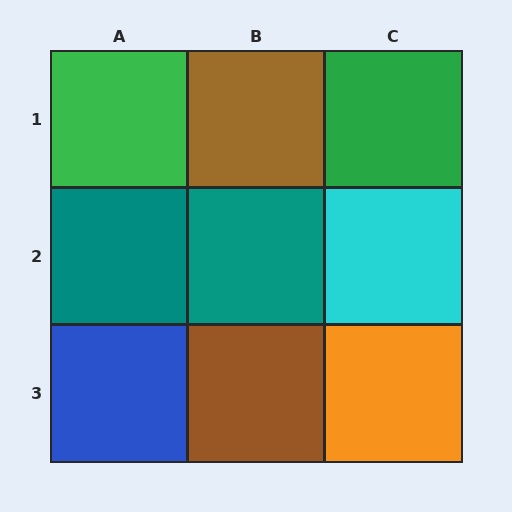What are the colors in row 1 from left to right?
Green, brown, green.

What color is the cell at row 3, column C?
Orange.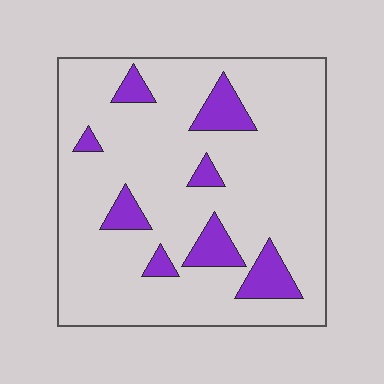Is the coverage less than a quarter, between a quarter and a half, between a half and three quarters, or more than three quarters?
Less than a quarter.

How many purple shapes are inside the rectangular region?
8.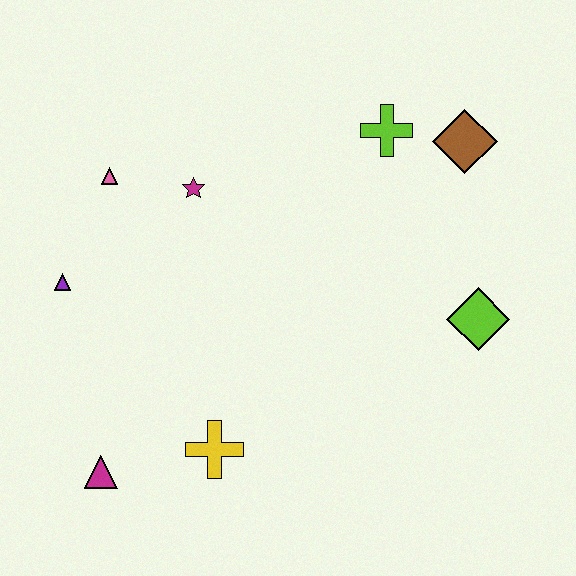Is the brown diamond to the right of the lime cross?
Yes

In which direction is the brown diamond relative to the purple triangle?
The brown diamond is to the right of the purple triangle.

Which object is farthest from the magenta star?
The lime diamond is farthest from the magenta star.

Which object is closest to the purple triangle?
The pink triangle is closest to the purple triangle.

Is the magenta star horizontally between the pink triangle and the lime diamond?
Yes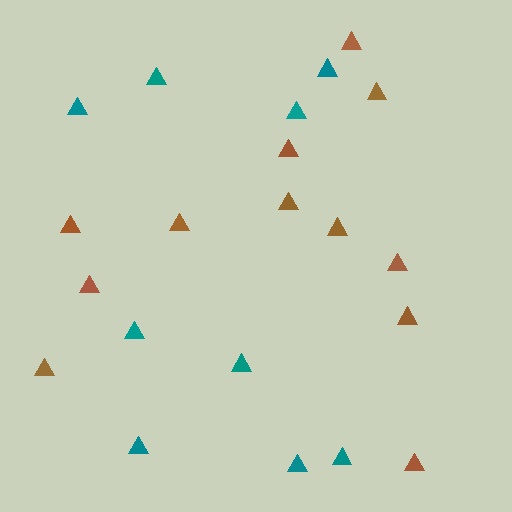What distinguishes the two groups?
There are 2 groups: one group of brown triangles (12) and one group of teal triangles (9).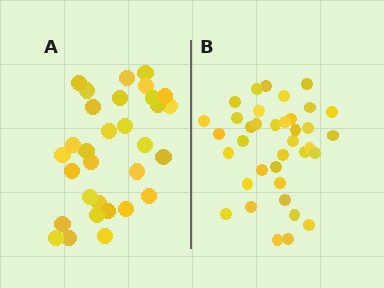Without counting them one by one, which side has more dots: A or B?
Region B (the right region) has more dots.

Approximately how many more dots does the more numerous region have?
Region B has about 6 more dots than region A.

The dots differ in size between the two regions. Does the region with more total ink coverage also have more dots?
No. Region A has more total ink coverage because its dots are larger, but region B actually contains more individual dots. Total area can be misleading — the number of items is what matters here.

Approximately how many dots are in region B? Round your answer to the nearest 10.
About 40 dots. (The exact count is 37, which rounds to 40.)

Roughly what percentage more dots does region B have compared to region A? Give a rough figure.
About 20% more.